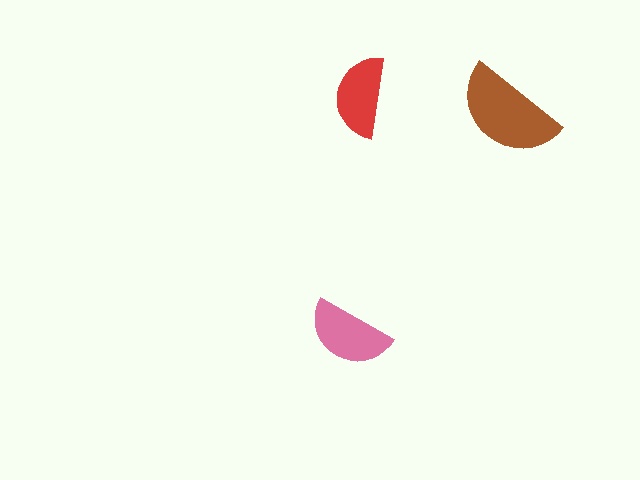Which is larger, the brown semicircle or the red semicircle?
The brown one.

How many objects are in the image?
There are 3 objects in the image.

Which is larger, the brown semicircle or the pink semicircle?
The brown one.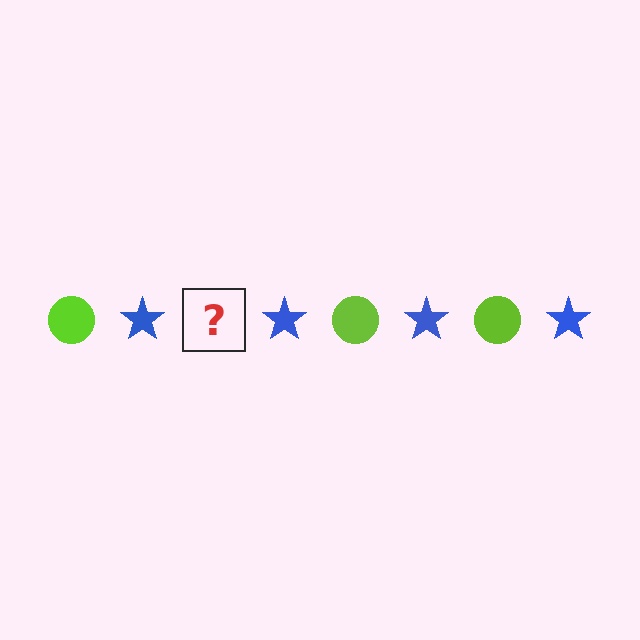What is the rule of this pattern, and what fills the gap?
The rule is that the pattern alternates between lime circle and blue star. The gap should be filled with a lime circle.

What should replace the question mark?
The question mark should be replaced with a lime circle.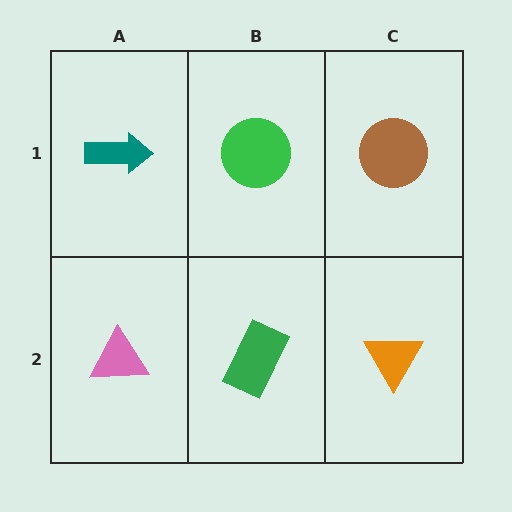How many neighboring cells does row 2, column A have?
2.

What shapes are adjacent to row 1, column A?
A pink triangle (row 2, column A), a green circle (row 1, column B).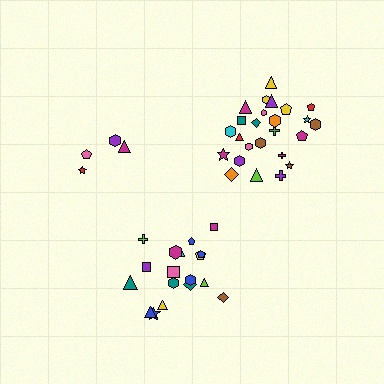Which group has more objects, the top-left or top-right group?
The top-right group.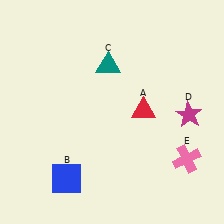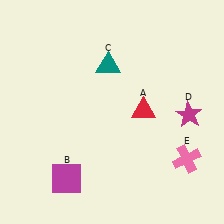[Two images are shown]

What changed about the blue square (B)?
In Image 1, B is blue. In Image 2, it changed to magenta.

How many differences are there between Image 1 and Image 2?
There is 1 difference between the two images.